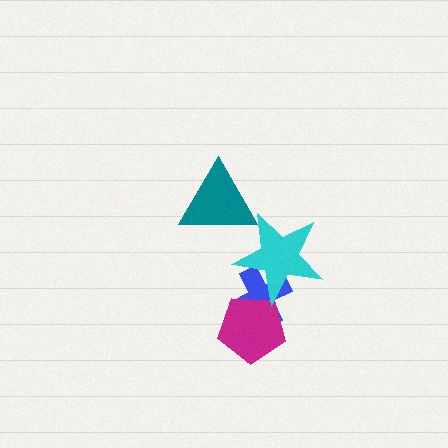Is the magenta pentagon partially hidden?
No, no other shape covers it.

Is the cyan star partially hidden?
Yes, it is partially covered by another shape.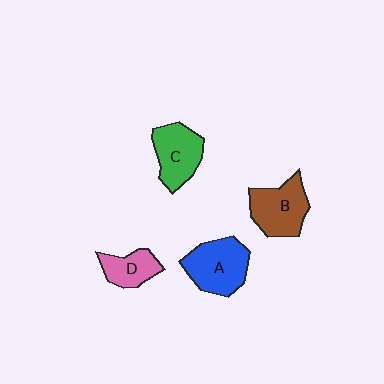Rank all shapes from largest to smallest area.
From largest to smallest: A (blue), B (brown), C (green), D (pink).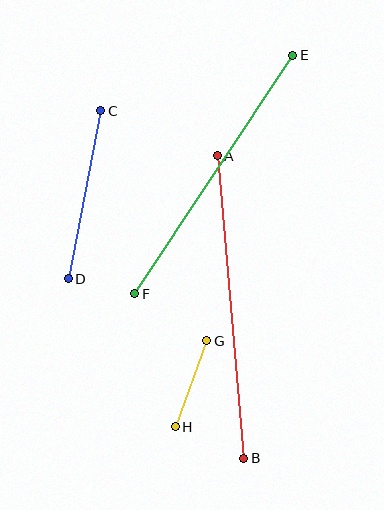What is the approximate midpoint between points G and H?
The midpoint is at approximately (191, 384) pixels.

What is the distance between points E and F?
The distance is approximately 286 pixels.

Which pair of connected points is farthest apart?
Points A and B are farthest apart.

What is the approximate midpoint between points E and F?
The midpoint is at approximately (214, 174) pixels.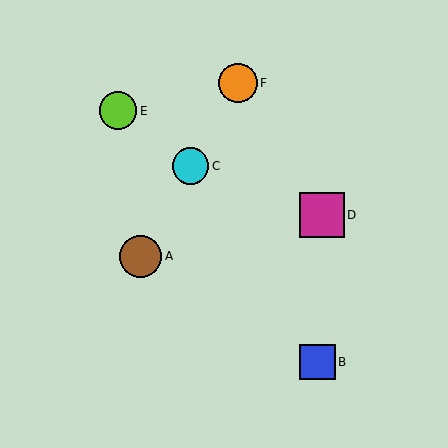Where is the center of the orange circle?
The center of the orange circle is at (238, 83).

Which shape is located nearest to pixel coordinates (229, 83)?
The orange circle (labeled F) at (238, 83) is nearest to that location.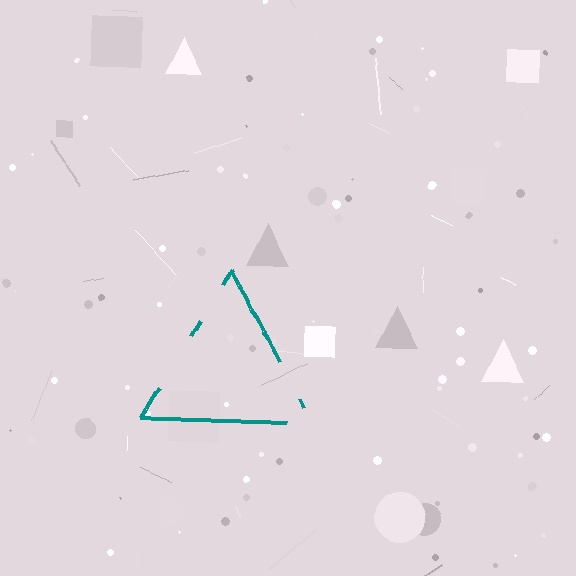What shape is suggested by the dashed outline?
The dashed outline suggests a triangle.